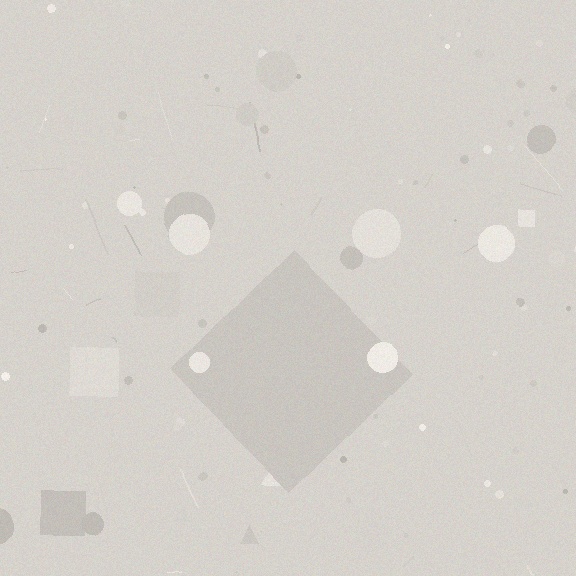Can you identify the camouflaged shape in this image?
The camouflaged shape is a diamond.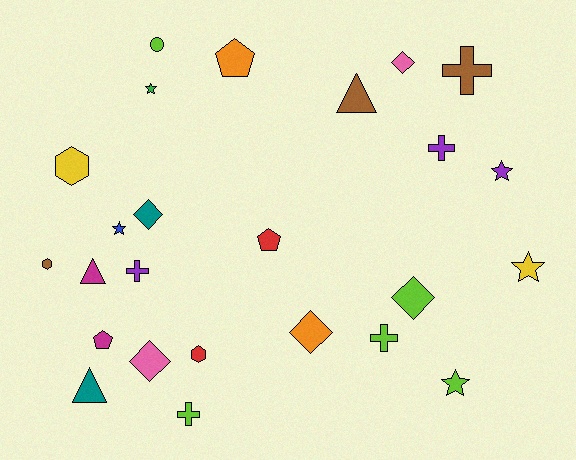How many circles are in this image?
There is 1 circle.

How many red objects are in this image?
There are 2 red objects.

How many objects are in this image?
There are 25 objects.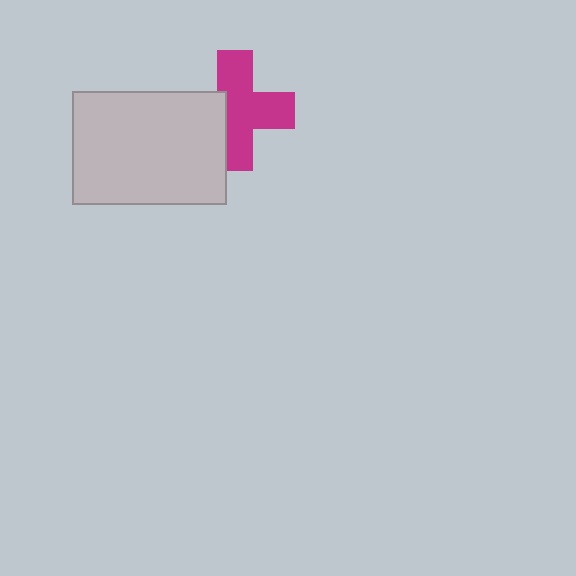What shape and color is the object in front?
The object in front is a light gray rectangle.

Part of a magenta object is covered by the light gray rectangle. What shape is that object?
It is a cross.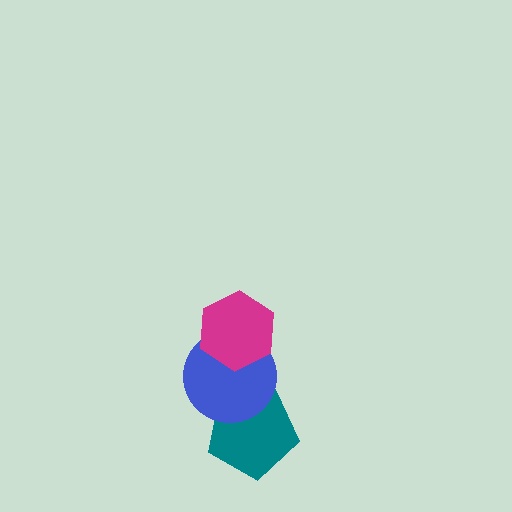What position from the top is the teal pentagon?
The teal pentagon is 3rd from the top.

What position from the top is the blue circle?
The blue circle is 2nd from the top.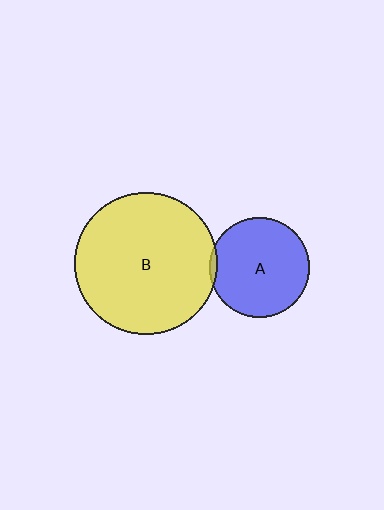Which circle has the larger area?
Circle B (yellow).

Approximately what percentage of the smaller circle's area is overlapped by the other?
Approximately 5%.